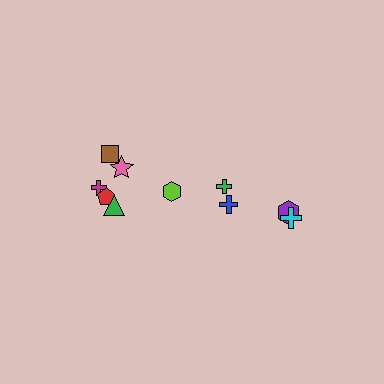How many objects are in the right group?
There are 4 objects.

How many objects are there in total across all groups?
There are 10 objects.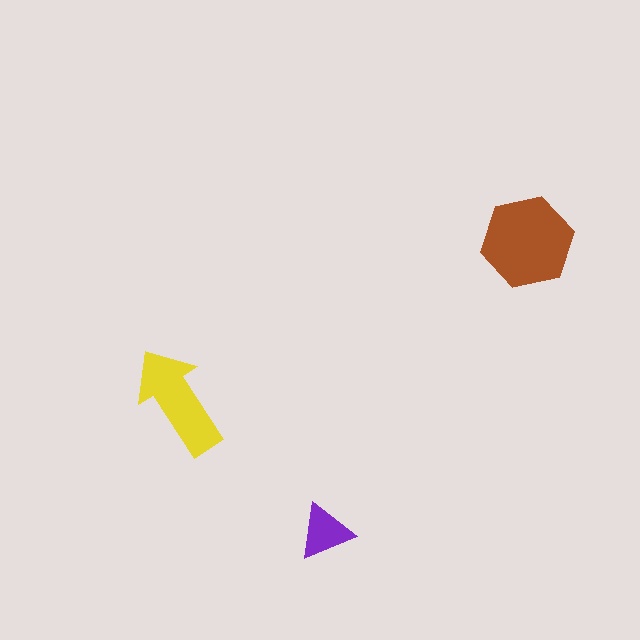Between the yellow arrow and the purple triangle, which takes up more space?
The yellow arrow.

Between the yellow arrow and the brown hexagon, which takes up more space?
The brown hexagon.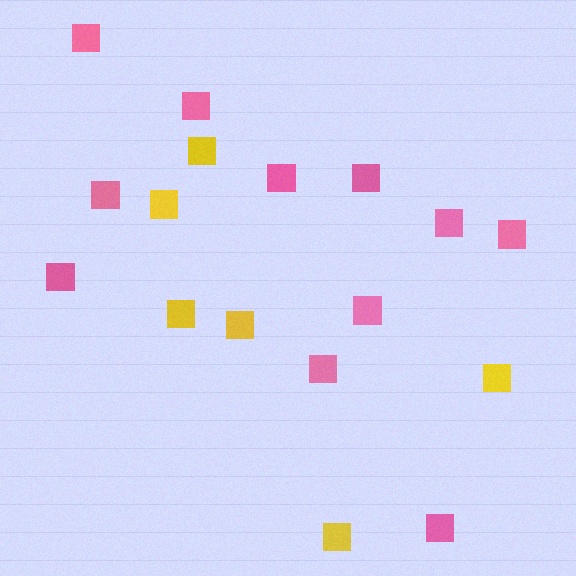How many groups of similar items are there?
There are 2 groups: one group of pink squares (11) and one group of yellow squares (6).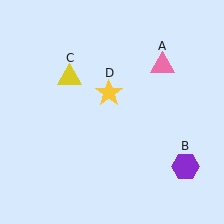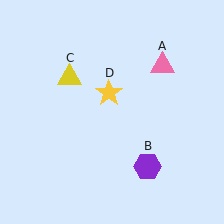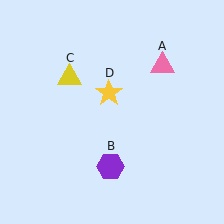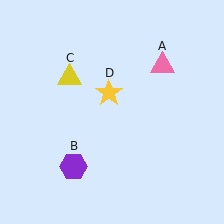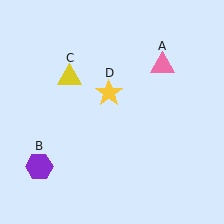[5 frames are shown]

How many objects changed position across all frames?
1 object changed position: purple hexagon (object B).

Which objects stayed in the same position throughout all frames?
Pink triangle (object A) and yellow triangle (object C) and yellow star (object D) remained stationary.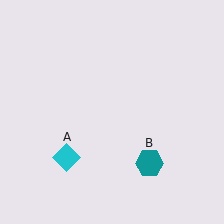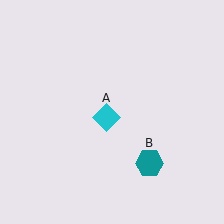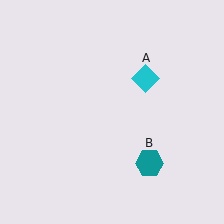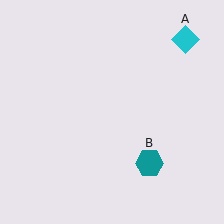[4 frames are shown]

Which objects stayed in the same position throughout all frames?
Teal hexagon (object B) remained stationary.